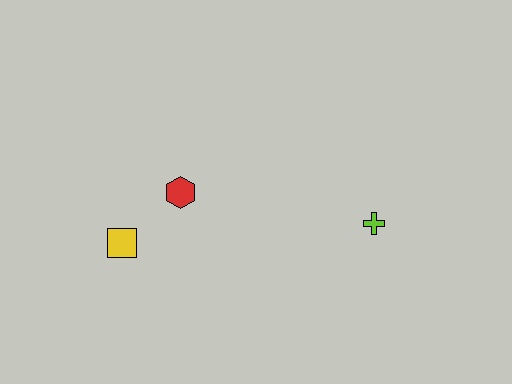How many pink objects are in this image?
There are no pink objects.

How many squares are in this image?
There is 1 square.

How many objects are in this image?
There are 3 objects.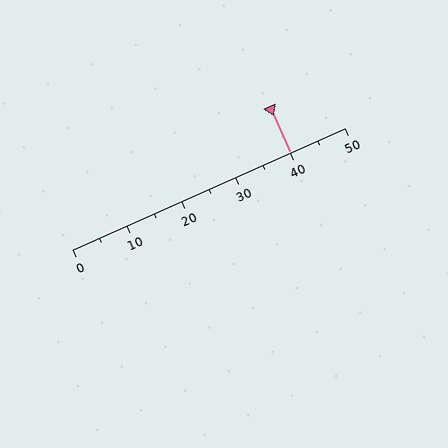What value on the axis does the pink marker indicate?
The marker indicates approximately 40.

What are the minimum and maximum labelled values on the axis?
The axis runs from 0 to 50.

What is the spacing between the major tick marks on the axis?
The major ticks are spaced 10 apart.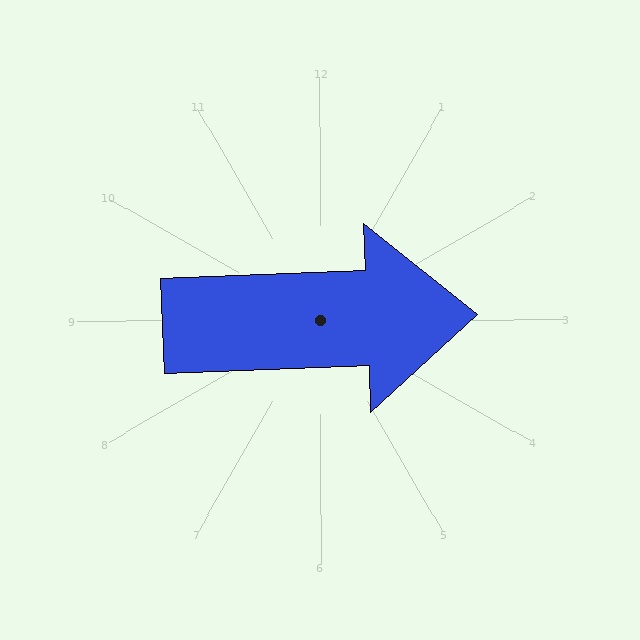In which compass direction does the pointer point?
East.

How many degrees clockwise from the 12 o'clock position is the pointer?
Approximately 88 degrees.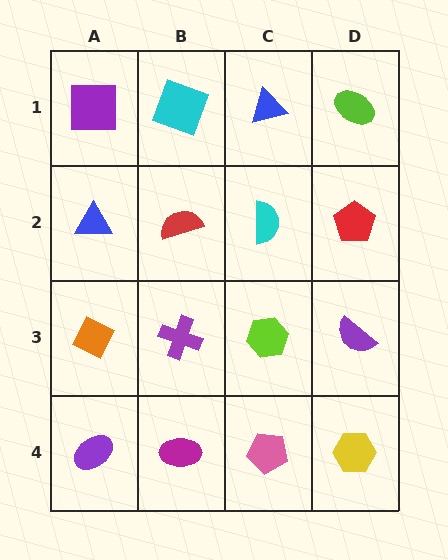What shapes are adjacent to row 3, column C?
A cyan semicircle (row 2, column C), a pink pentagon (row 4, column C), a purple cross (row 3, column B), a purple semicircle (row 3, column D).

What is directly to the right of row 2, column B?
A cyan semicircle.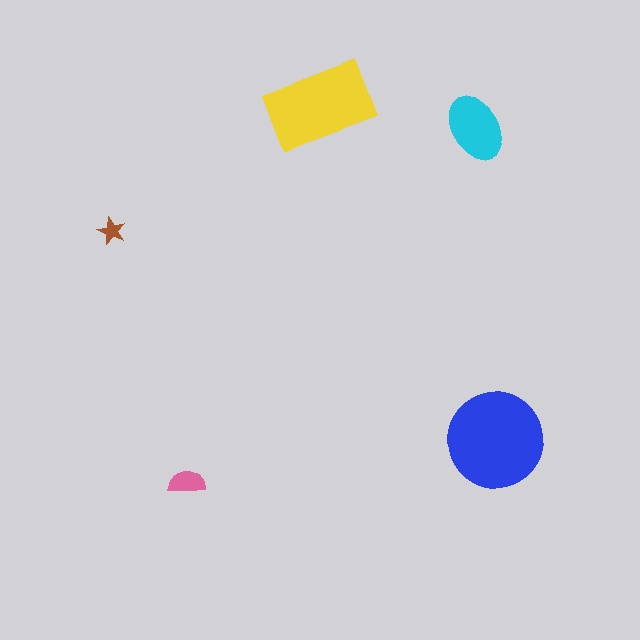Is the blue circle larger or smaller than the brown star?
Larger.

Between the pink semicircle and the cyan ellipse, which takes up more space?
The cyan ellipse.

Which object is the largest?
The blue circle.